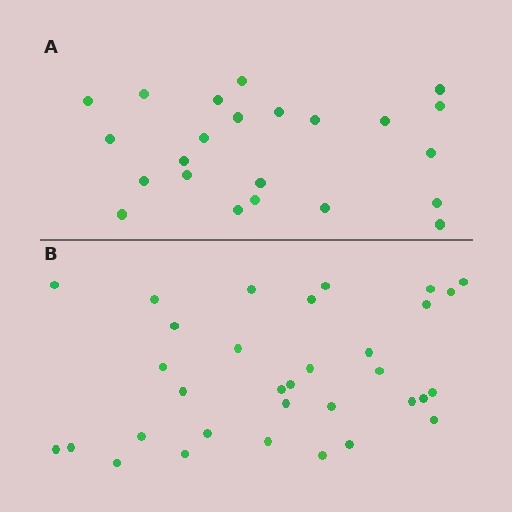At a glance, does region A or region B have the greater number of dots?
Region B (the bottom region) has more dots.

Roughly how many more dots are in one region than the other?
Region B has roughly 10 or so more dots than region A.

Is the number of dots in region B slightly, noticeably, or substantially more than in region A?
Region B has noticeably more, but not dramatically so. The ratio is roughly 1.4 to 1.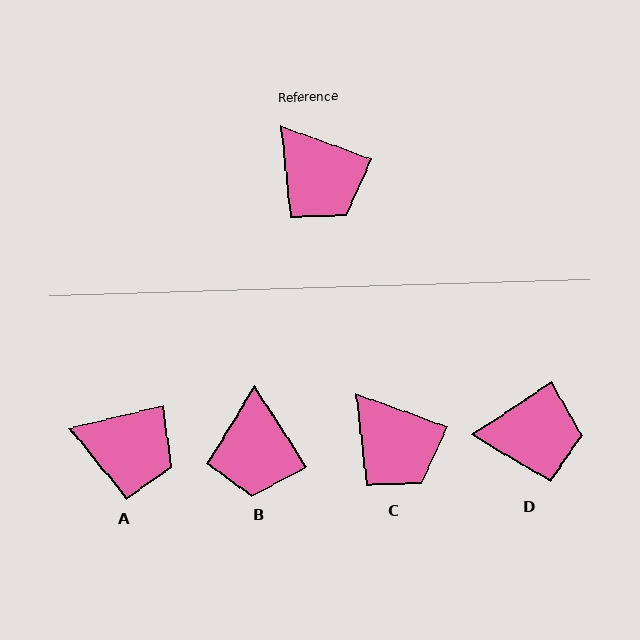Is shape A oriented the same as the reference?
No, it is off by about 33 degrees.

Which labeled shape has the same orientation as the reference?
C.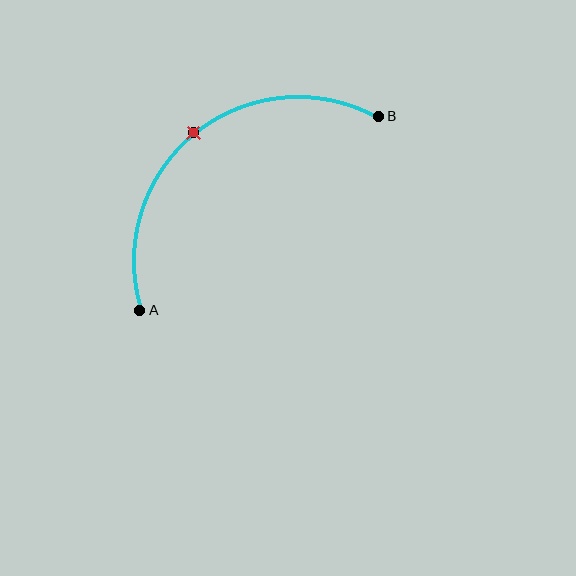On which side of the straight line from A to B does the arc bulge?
The arc bulges above and to the left of the straight line connecting A and B.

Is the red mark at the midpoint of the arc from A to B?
Yes. The red mark lies on the arc at equal arc-length from both A and B — it is the arc midpoint.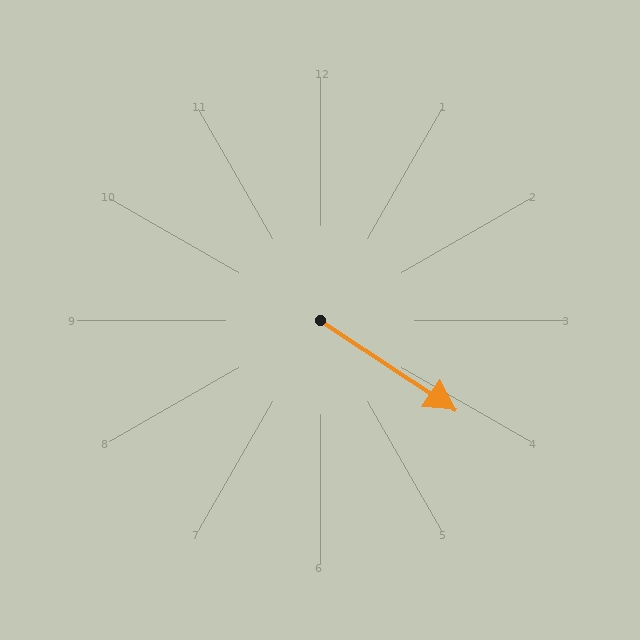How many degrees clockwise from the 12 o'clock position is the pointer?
Approximately 123 degrees.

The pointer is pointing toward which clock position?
Roughly 4 o'clock.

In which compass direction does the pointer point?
Southeast.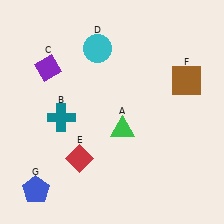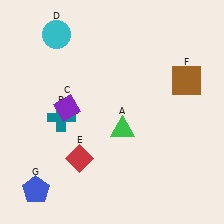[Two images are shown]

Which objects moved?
The objects that moved are: the purple diamond (C), the cyan circle (D).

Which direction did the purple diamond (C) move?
The purple diamond (C) moved down.